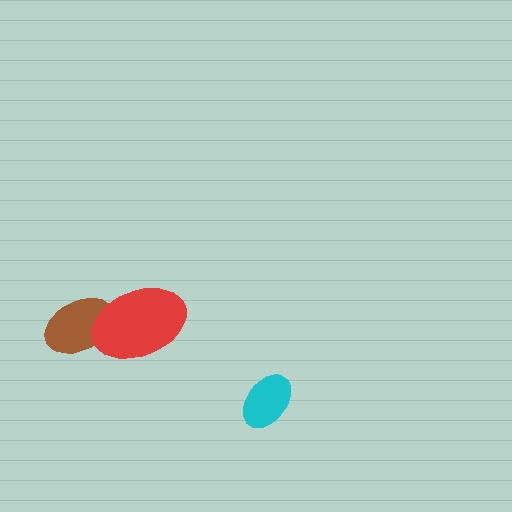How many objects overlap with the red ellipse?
1 object overlaps with the red ellipse.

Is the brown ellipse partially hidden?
Yes, it is partially covered by another shape.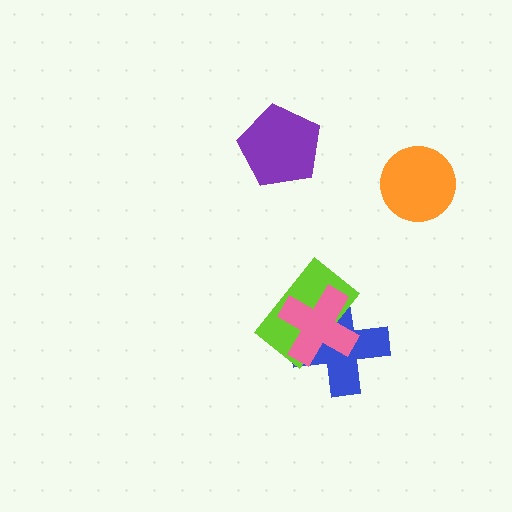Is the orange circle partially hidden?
No, no other shape covers it.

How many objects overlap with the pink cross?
2 objects overlap with the pink cross.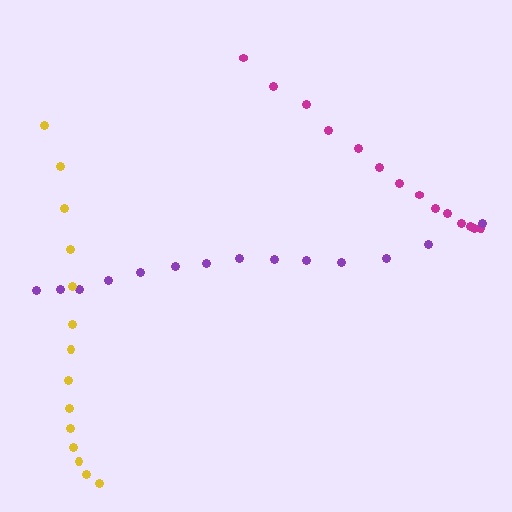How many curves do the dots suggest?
There are 3 distinct paths.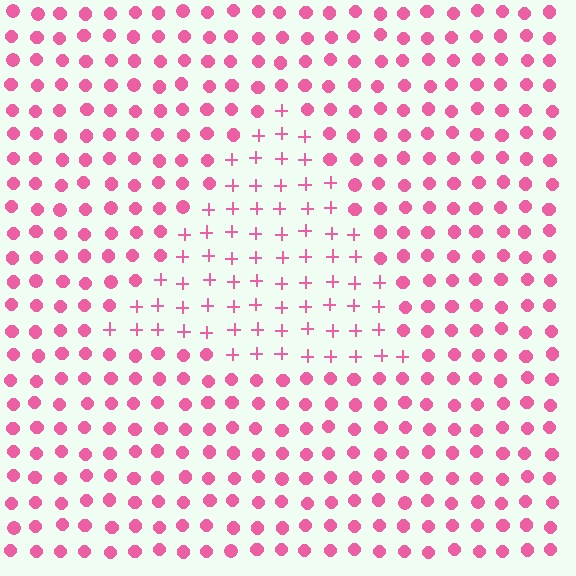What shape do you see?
I see a triangle.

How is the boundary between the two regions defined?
The boundary is defined by a change in element shape: plus signs inside vs. circles outside. All elements share the same color and spacing.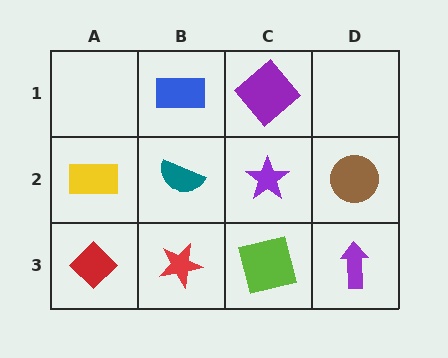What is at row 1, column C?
A purple diamond.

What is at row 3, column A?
A red diamond.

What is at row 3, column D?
A purple arrow.